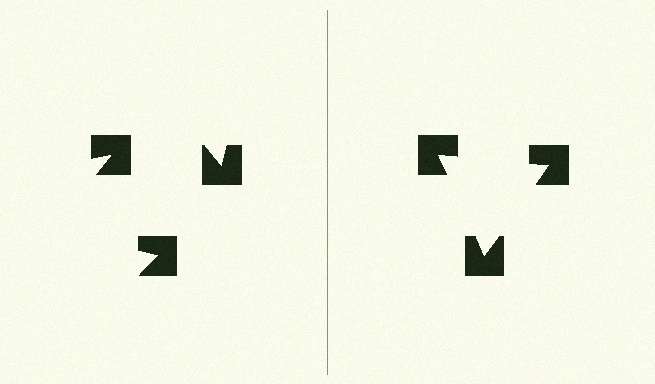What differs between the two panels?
The notched squares are positioned identically on both sides; only the wedge orientations differ. On the right they align to a triangle; on the left they are misaligned.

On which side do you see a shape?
An illusory triangle appears on the right side. On the left side the wedge cuts are rotated, so no coherent shape forms.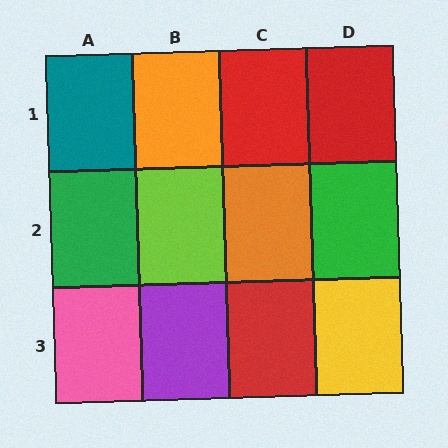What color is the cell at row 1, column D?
Red.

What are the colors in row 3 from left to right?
Pink, purple, red, yellow.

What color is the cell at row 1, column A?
Teal.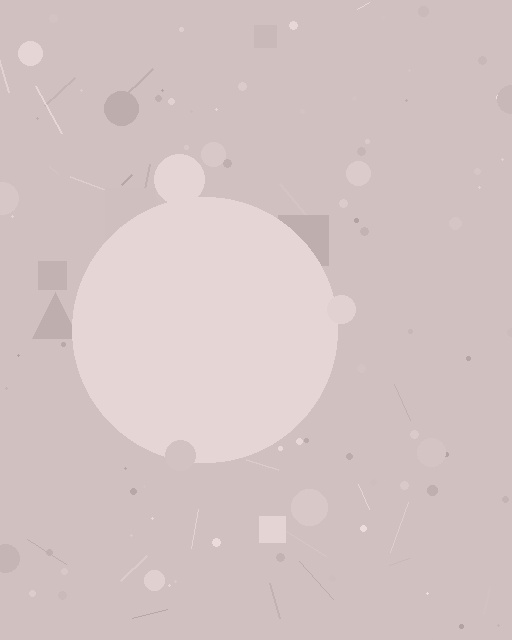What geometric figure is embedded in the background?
A circle is embedded in the background.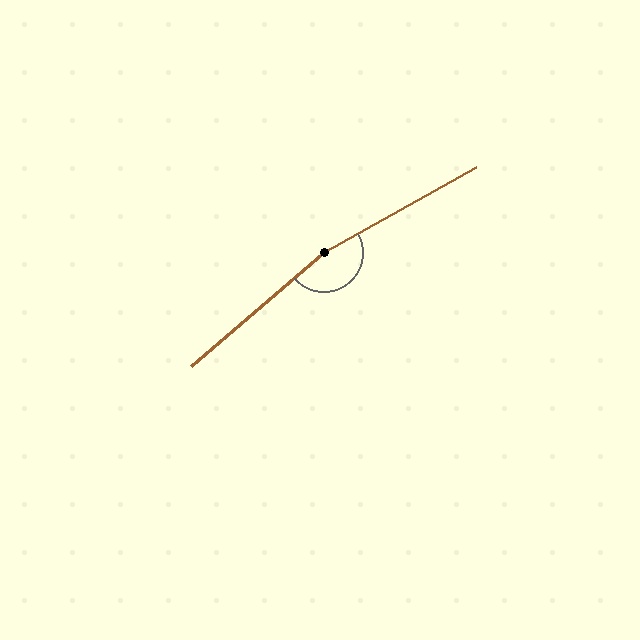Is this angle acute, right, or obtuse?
It is obtuse.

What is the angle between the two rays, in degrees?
Approximately 169 degrees.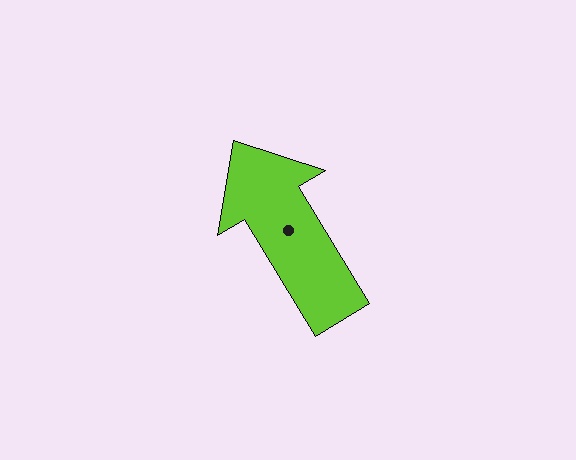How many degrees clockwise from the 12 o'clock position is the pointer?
Approximately 329 degrees.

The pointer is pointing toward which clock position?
Roughly 11 o'clock.